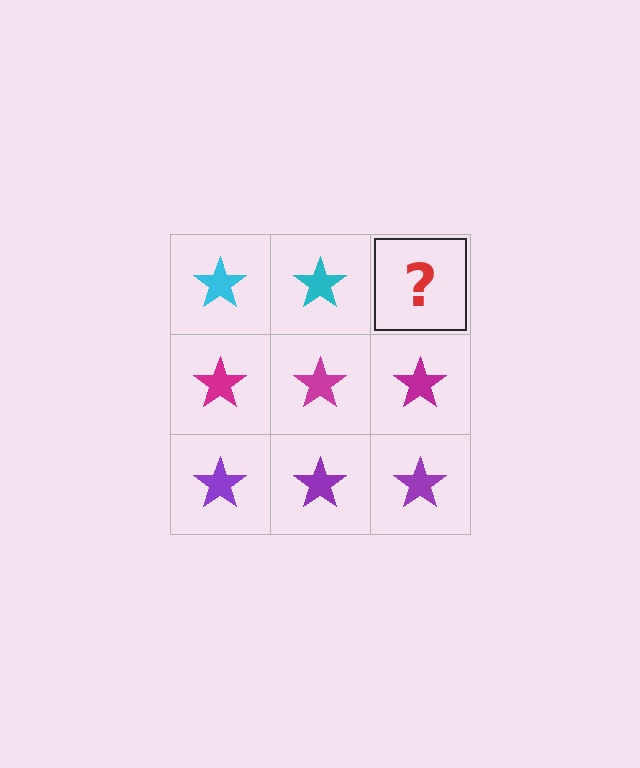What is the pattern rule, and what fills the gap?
The rule is that each row has a consistent color. The gap should be filled with a cyan star.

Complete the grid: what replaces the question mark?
The question mark should be replaced with a cyan star.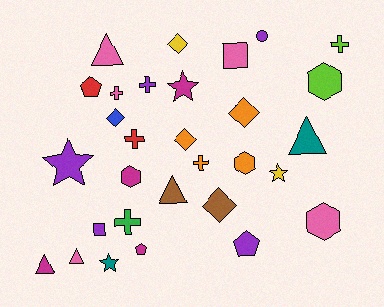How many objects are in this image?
There are 30 objects.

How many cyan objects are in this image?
There are no cyan objects.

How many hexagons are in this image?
There are 4 hexagons.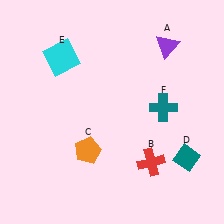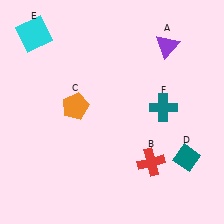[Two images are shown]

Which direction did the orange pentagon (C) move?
The orange pentagon (C) moved up.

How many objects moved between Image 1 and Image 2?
2 objects moved between the two images.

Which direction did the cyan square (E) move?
The cyan square (E) moved left.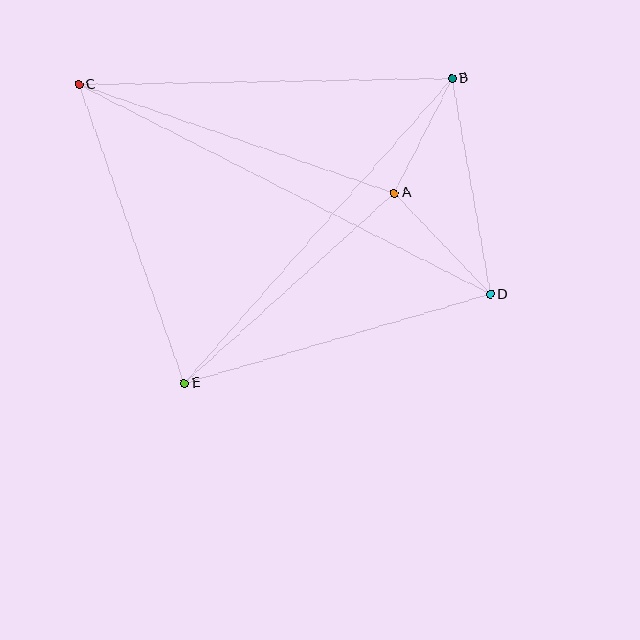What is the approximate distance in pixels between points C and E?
The distance between C and E is approximately 317 pixels.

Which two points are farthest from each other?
Points C and D are farthest from each other.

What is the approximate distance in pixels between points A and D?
The distance between A and D is approximately 140 pixels.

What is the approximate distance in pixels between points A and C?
The distance between A and C is approximately 333 pixels.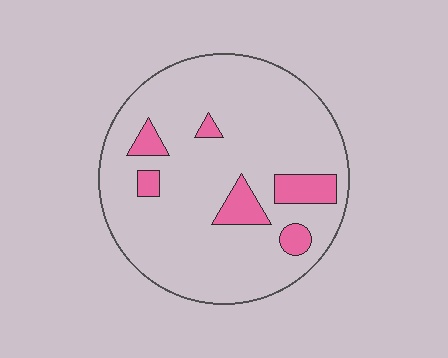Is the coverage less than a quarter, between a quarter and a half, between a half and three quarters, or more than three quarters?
Less than a quarter.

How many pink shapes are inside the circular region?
6.